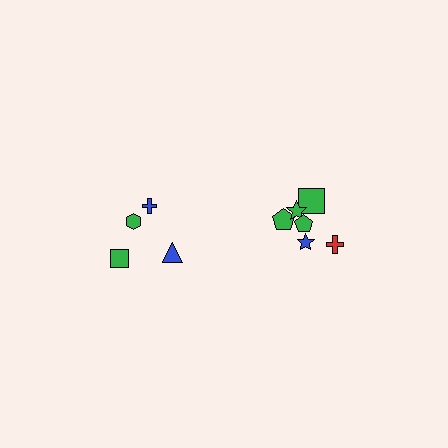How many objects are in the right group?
There are 6 objects.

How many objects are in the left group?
There are 4 objects.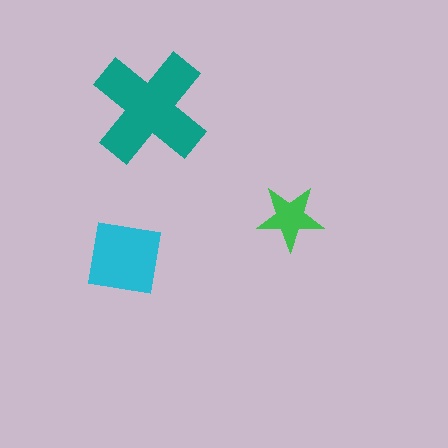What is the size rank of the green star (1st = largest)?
3rd.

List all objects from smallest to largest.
The green star, the cyan square, the teal cross.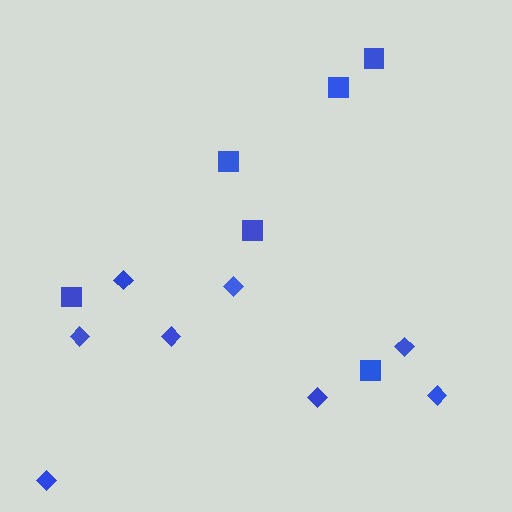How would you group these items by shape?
There are 2 groups: one group of diamonds (8) and one group of squares (6).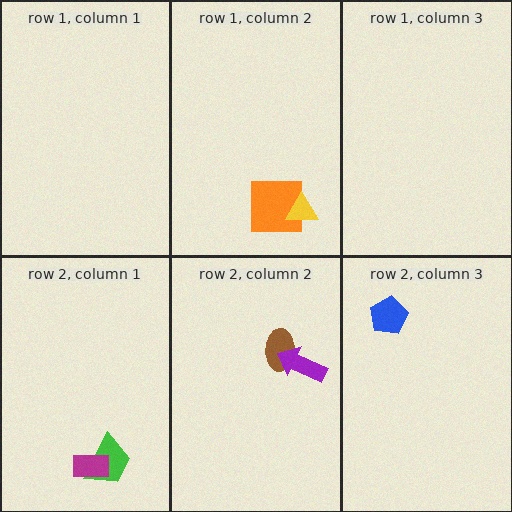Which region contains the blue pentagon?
The row 2, column 3 region.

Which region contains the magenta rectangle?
The row 2, column 1 region.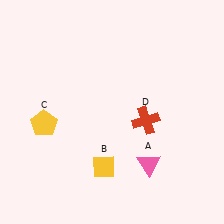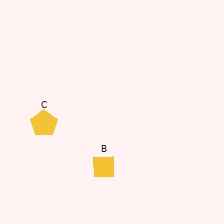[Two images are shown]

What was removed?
The pink triangle (A), the red cross (D) were removed in Image 2.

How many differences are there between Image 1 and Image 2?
There are 2 differences between the two images.